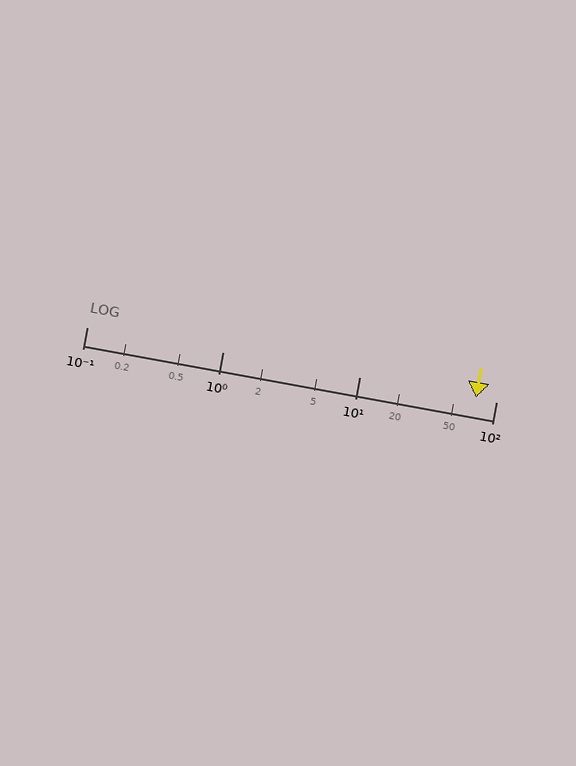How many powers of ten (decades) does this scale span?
The scale spans 3 decades, from 0.1 to 100.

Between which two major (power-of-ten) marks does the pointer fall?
The pointer is between 10 and 100.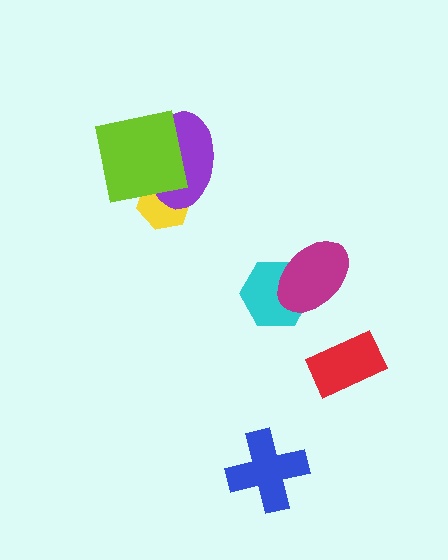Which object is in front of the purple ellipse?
The lime square is in front of the purple ellipse.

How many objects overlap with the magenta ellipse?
1 object overlaps with the magenta ellipse.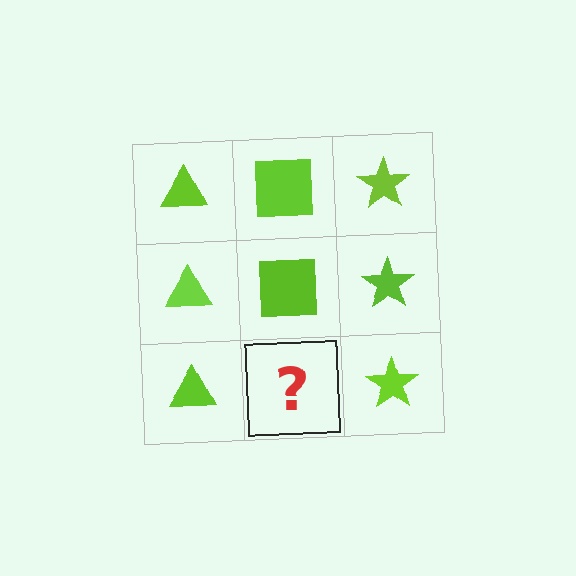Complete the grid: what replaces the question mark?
The question mark should be replaced with a lime square.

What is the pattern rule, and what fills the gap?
The rule is that each column has a consistent shape. The gap should be filled with a lime square.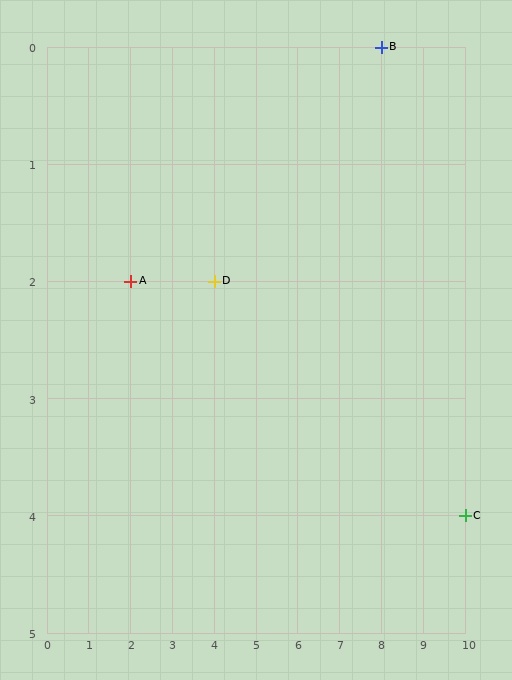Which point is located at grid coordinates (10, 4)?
Point C is at (10, 4).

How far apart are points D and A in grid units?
Points D and A are 2 columns apart.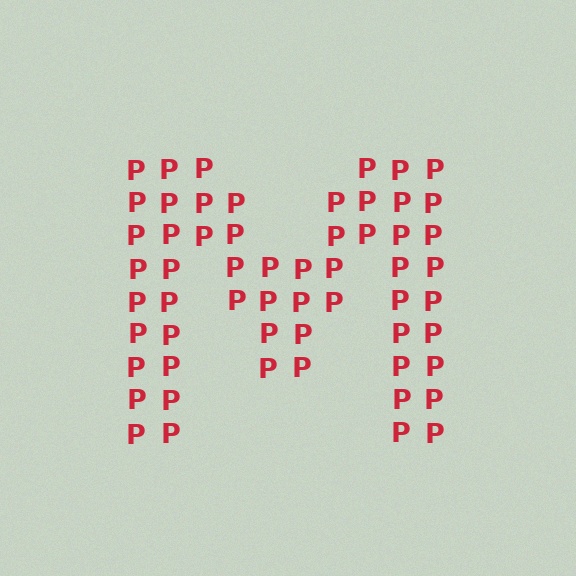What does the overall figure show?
The overall figure shows the letter M.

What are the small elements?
The small elements are letter P's.